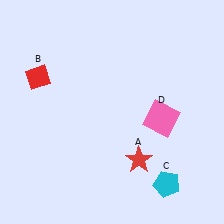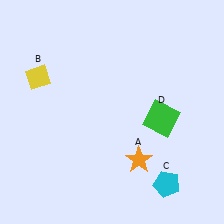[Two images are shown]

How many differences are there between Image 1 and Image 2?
There are 3 differences between the two images.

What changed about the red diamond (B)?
In Image 1, B is red. In Image 2, it changed to yellow.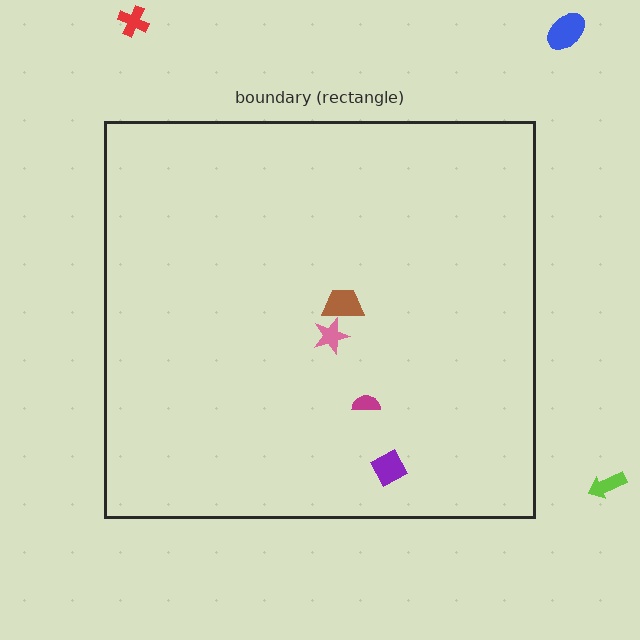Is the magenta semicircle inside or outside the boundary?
Inside.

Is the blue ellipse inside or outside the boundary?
Outside.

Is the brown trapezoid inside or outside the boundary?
Inside.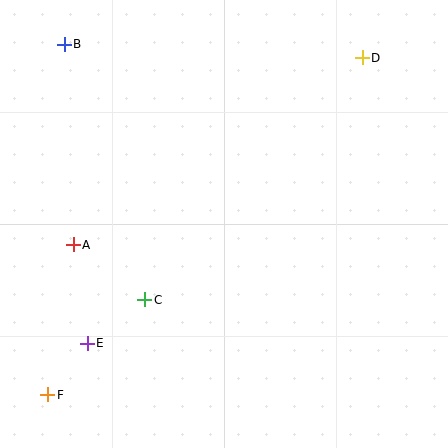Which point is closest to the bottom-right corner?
Point C is closest to the bottom-right corner.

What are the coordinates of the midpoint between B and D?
The midpoint between B and D is at (213, 51).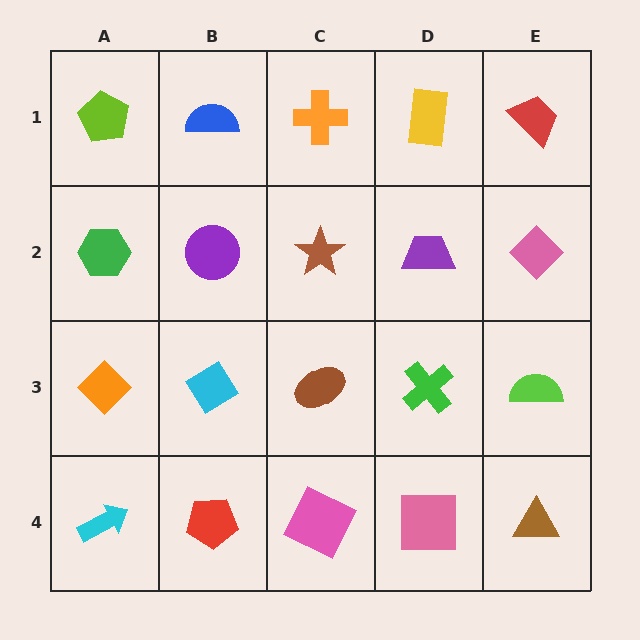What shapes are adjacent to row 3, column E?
A pink diamond (row 2, column E), a brown triangle (row 4, column E), a green cross (row 3, column D).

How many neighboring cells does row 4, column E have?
2.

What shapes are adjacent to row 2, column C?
An orange cross (row 1, column C), a brown ellipse (row 3, column C), a purple circle (row 2, column B), a purple trapezoid (row 2, column D).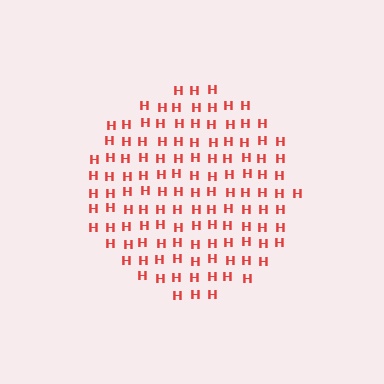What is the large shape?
The large shape is a circle.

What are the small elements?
The small elements are letter H's.